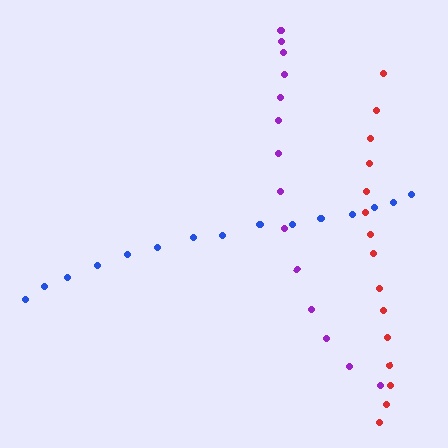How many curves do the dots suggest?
There are 3 distinct paths.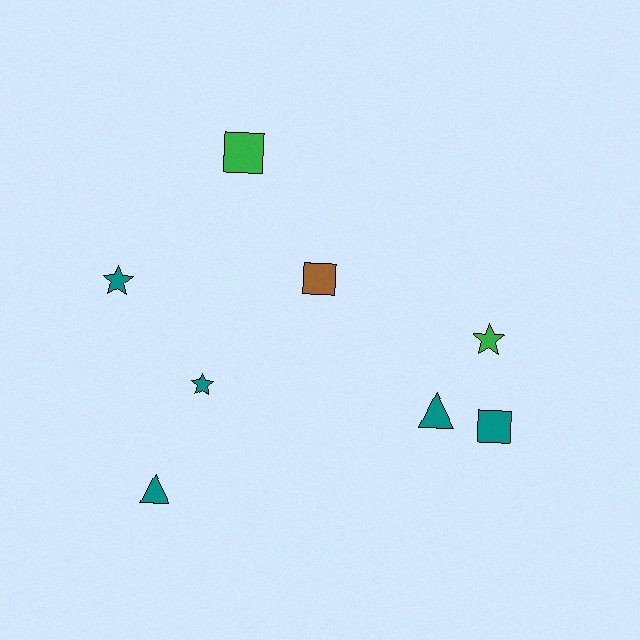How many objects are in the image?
There are 8 objects.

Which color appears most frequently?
Teal, with 5 objects.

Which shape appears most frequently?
Square, with 3 objects.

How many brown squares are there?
There is 1 brown square.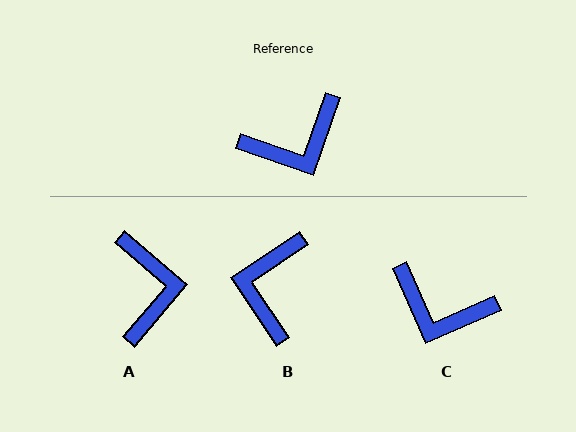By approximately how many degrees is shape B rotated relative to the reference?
Approximately 127 degrees clockwise.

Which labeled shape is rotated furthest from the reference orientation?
B, about 127 degrees away.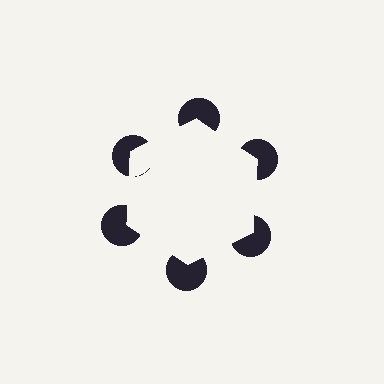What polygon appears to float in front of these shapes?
An illusory hexagon — its edges are inferred from the aligned wedge cuts in the pac-man discs, not physically drawn.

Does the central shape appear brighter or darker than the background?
It typically appears slightly brighter than the background, even though no actual brightness change is drawn.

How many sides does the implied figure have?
6 sides.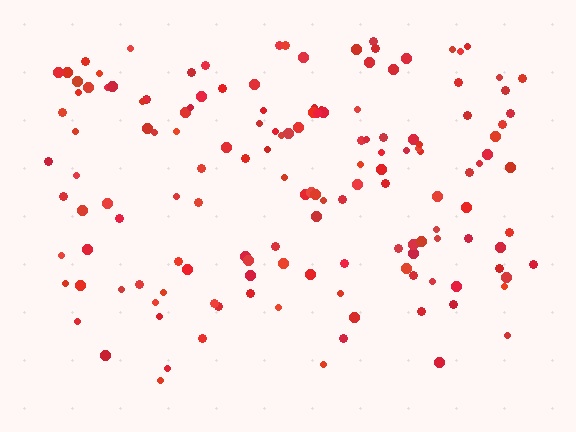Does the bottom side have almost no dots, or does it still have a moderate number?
Still a moderate number, just noticeably fewer than the top.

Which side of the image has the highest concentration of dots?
The top.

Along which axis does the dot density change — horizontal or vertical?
Vertical.